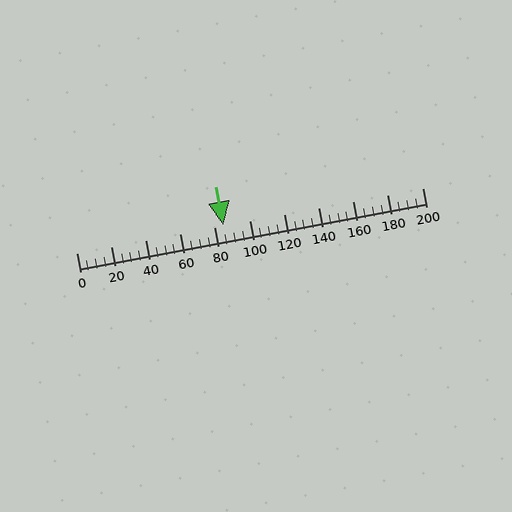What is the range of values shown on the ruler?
The ruler shows values from 0 to 200.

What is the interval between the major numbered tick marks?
The major tick marks are spaced 20 units apart.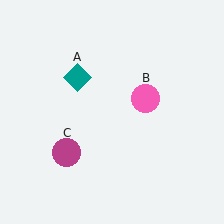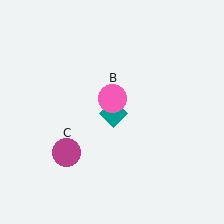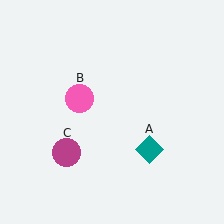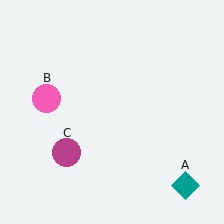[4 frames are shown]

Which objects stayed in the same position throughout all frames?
Magenta circle (object C) remained stationary.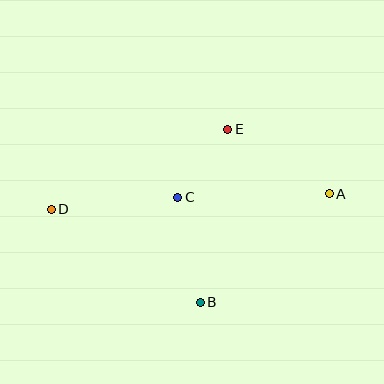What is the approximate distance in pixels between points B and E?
The distance between B and E is approximately 175 pixels.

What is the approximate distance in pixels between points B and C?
The distance between B and C is approximately 108 pixels.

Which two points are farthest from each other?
Points A and D are farthest from each other.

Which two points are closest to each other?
Points C and E are closest to each other.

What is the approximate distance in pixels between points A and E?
The distance between A and E is approximately 120 pixels.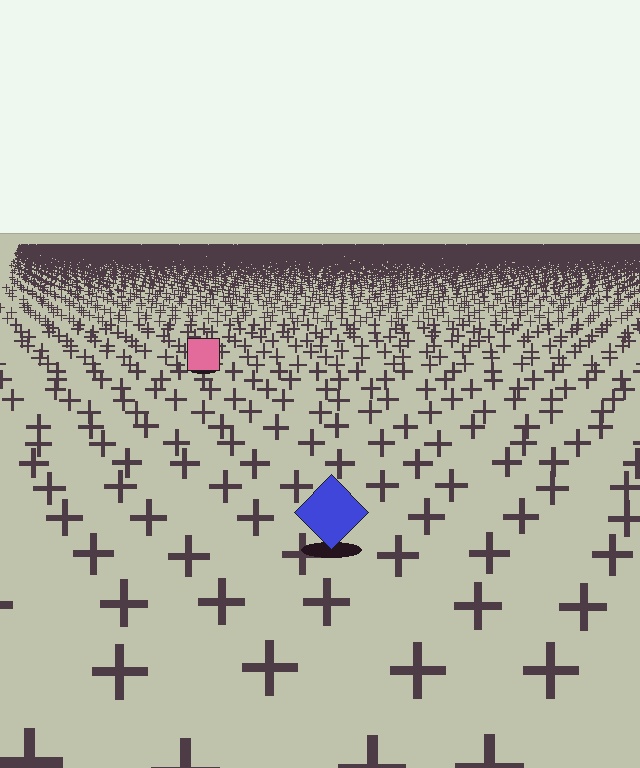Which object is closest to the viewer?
The blue diamond is closest. The texture marks near it are larger and more spread out.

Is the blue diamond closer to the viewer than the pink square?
Yes. The blue diamond is closer — you can tell from the texture gradient: the ground texture is coarser near it.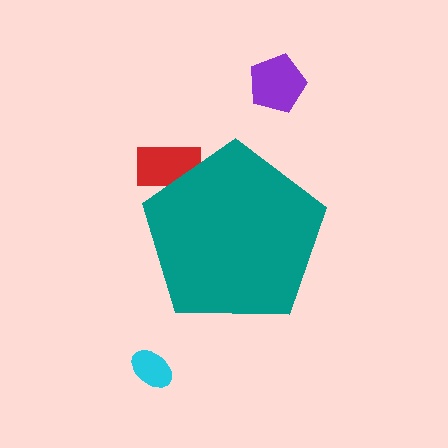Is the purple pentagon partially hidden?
No, the purple pentagon is fully visible.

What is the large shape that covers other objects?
A teal pentagon.